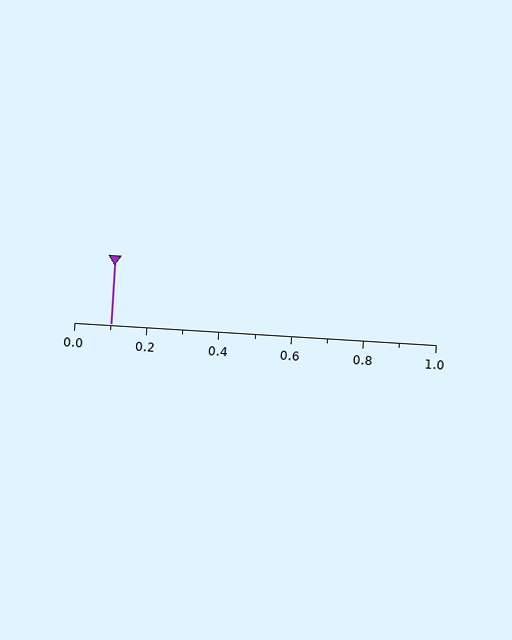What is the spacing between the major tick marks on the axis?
The major ticks are spaced 0.2 apart.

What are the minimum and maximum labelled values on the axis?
The axis runs from 0.0 to 1.0.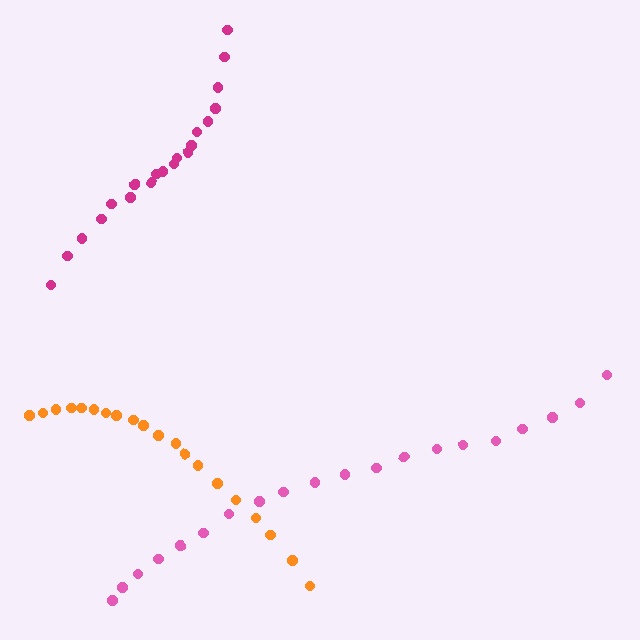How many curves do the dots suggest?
There are 3 distinct paths.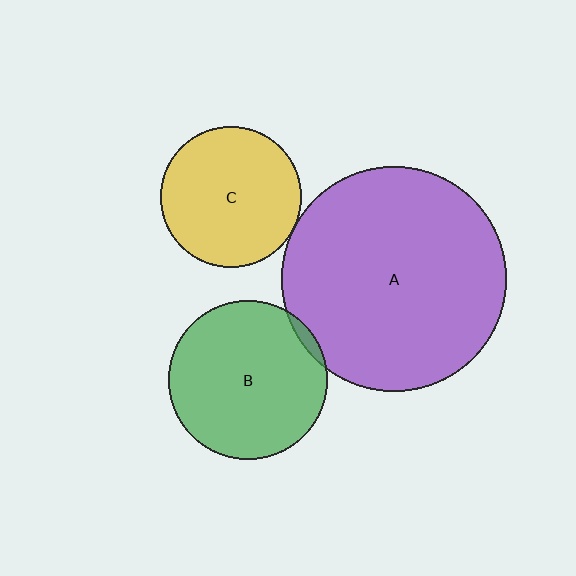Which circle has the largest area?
Circle A (purple).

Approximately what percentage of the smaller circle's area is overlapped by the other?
Approximately 5%.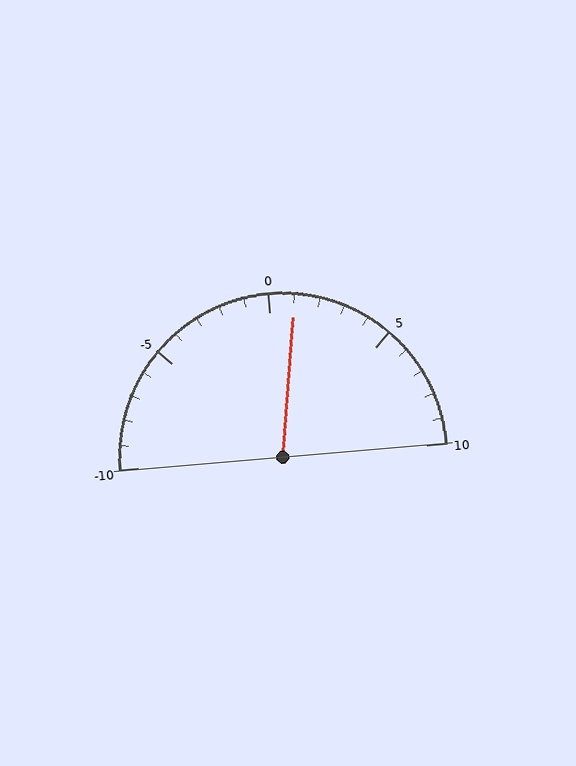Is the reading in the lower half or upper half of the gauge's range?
The reading is in the upper half of the range (-10 to 10).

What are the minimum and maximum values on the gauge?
The gauge ranges from -10 to 10.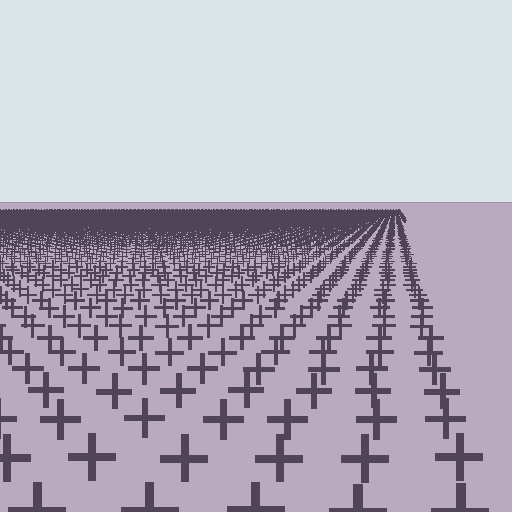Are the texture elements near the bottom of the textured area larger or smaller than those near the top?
Larger. Near the bottom, elements are closer to the viewer and appear at a bigger on-screen size.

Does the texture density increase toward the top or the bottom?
Density increases toward the top.